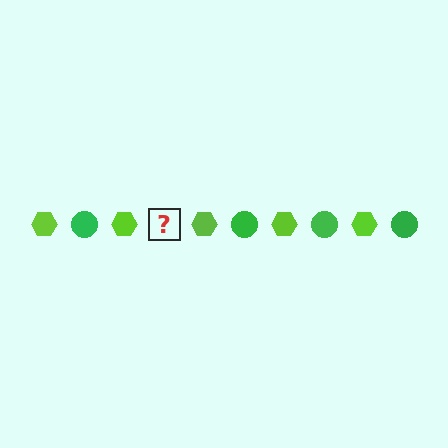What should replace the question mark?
The question mark should be replaced with a green circle.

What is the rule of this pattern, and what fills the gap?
The rule is that the pattern alternates between lime hexagon and green circle. The gap should be filled with a green circle.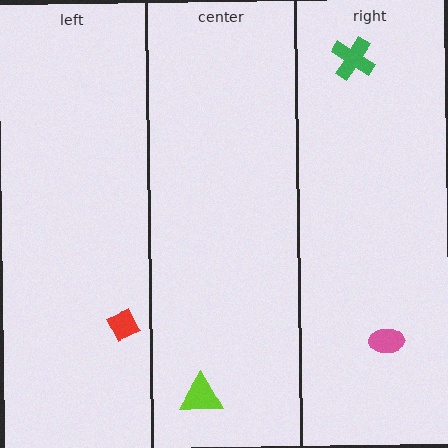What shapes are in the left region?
The red diamond.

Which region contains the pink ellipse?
The right region.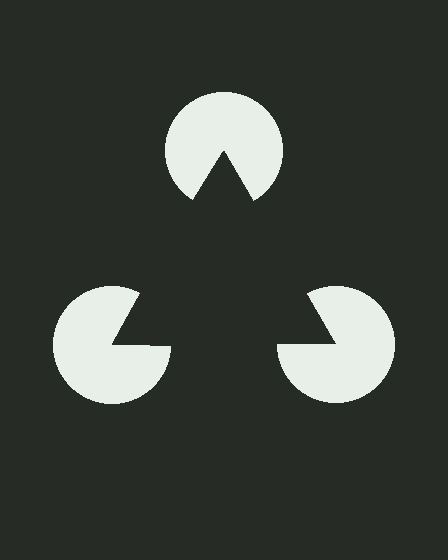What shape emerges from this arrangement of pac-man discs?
An illusory triangle — its edges are inferred from the aligned wedge cuts in the pac-man discs, not physically drawn.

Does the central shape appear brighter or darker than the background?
It typically appears slightly darker than the background, even though no actual brightness change is drawn.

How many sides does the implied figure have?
3 sides.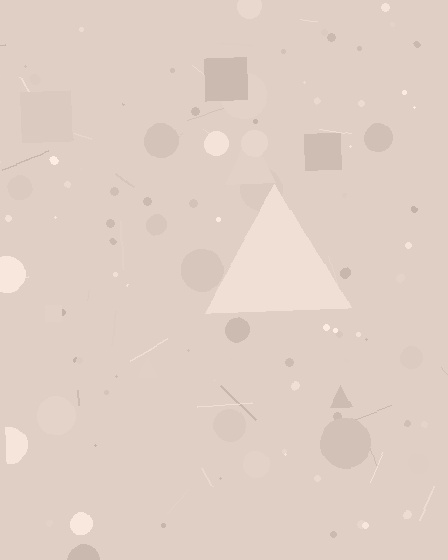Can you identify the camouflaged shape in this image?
The camouflaged shape is a triangle.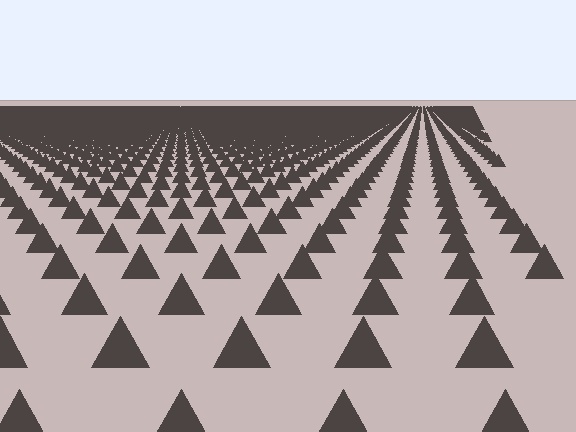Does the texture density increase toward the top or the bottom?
Density increases toward the top.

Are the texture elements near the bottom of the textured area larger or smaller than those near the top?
Larger. Near the bottom, elements are closer to the viewer and appear at a bigger on-screen size.